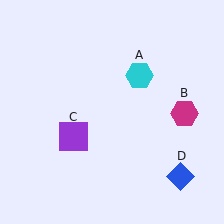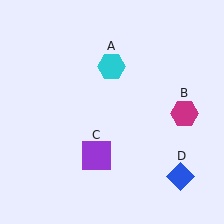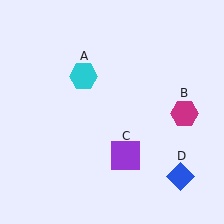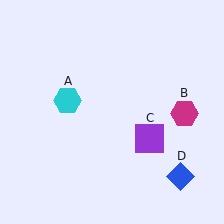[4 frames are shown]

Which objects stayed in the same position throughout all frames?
Magenta hexagon (object B) and blue diamond (object D) remained stationary.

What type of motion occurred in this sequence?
The cyan hexagon (object A), purple square (object C) rotated counterclockwise around the center of the scene.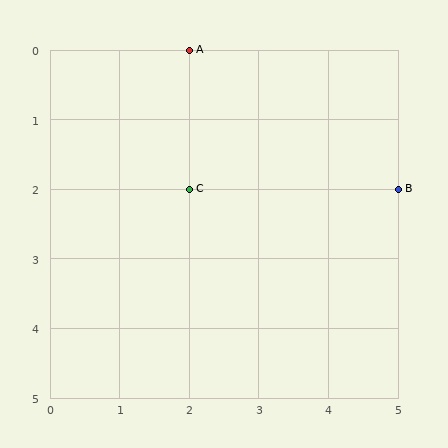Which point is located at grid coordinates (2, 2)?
Point C is at (2, 2).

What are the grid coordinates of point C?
Point C is at grid coordinates (2, 2).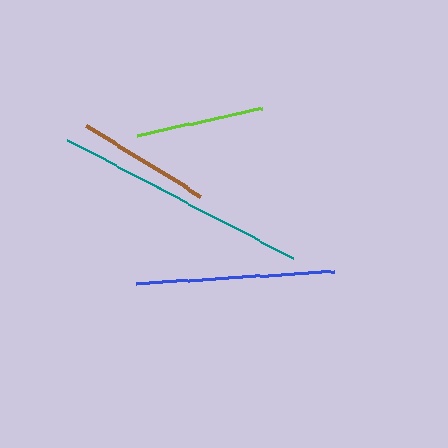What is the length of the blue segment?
The blue segment is approximately 198 pixels long.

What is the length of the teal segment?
The teal segment is approximately 254 pixels long.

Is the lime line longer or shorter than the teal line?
The teal line is longer than the lime line.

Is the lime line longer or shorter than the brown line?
The brown line is longer than the lime line.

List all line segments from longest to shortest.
From longest to shortest: teal, blue, brown, lime.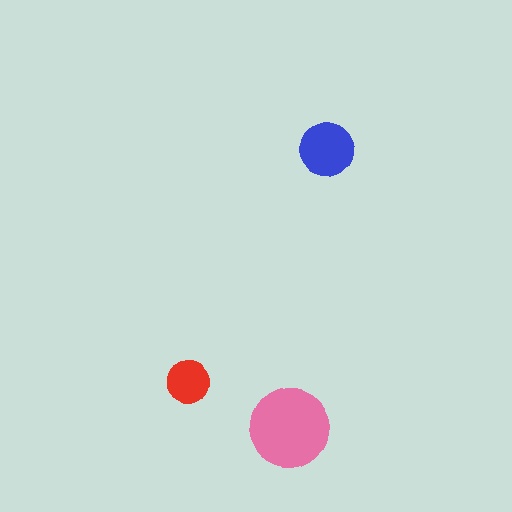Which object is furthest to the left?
The red circle is leftmost.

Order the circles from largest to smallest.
the pink one, the blue one, the red one.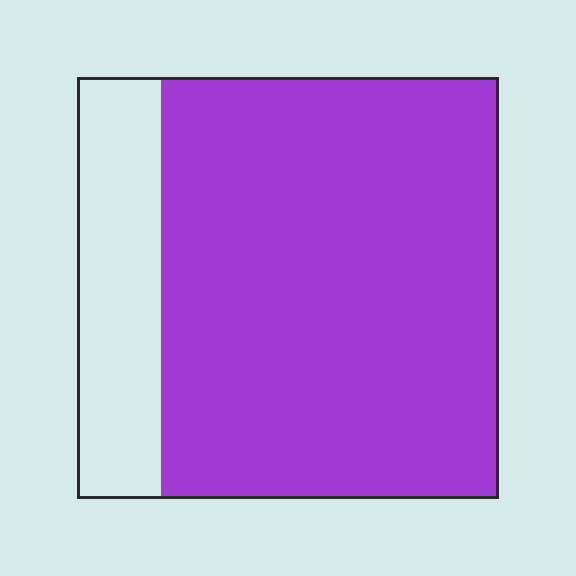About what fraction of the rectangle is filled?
About four fifths (4/5).